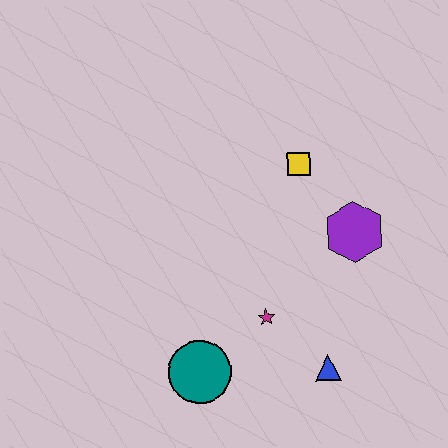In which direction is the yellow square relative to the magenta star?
The yellow square is above the magenta star.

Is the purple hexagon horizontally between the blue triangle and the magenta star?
No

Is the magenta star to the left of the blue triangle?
Yes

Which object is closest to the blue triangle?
The magenta star is closest to the blue triangle.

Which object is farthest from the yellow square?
The teal circle is farthest from the yellow square.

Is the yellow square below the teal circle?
No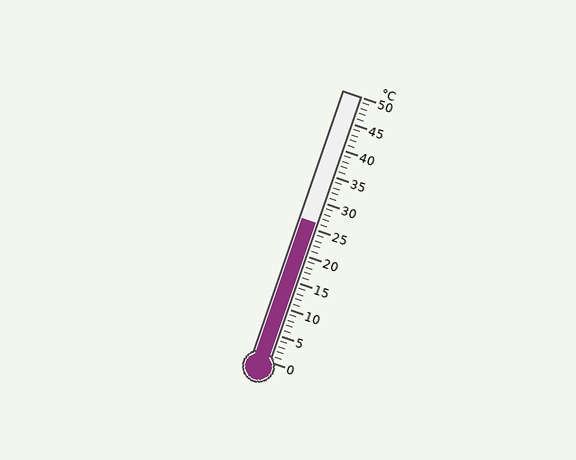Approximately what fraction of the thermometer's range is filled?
The thermometer is filled to approximately 50% of its range.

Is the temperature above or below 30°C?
The temperature is below 30°C.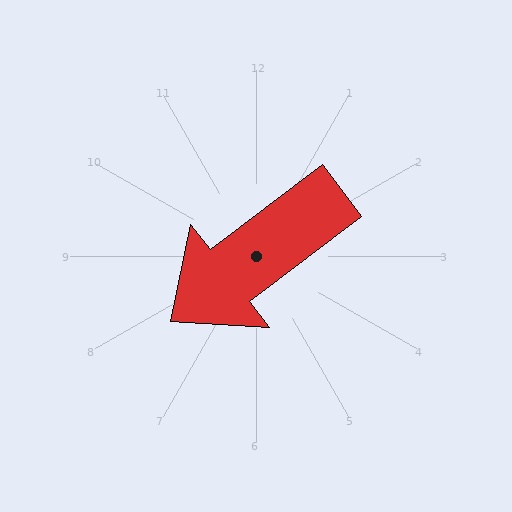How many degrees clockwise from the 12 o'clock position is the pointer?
Approximately 233 degrees.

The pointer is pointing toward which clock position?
Roughly 8 o'clock.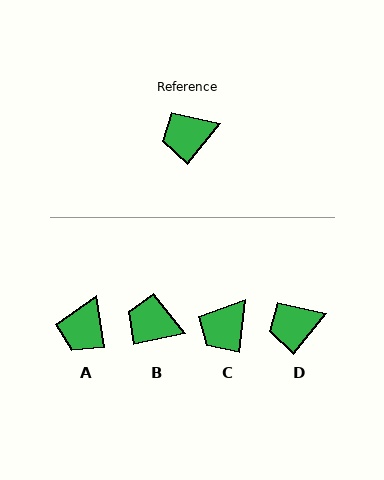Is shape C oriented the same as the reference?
No, it is off by about 32 degrees.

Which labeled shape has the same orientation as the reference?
D.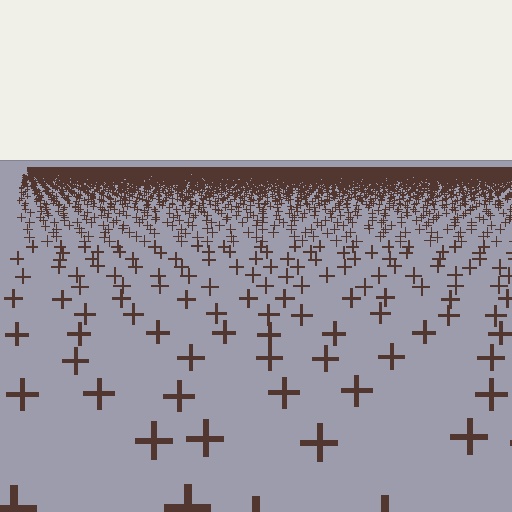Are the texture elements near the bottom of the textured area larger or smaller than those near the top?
Larger. Near the bottom, elements are closer to the viewer and appear at a bigger on-screen size.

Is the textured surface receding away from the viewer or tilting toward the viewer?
The surface is receding away from the viewer. Texture elements get smaller and denser toward the top.